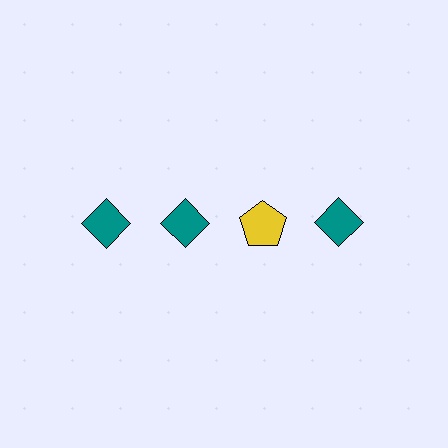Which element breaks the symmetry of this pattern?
The yellow pentagon in the top row, center column breaks the symmetry. All other shapes are teal diamonds.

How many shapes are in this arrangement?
There are 4 shapes arranged in a grid pattern.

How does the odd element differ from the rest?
It differs in both color (yellow instead of teal) and shape (pentagon instead of diamond).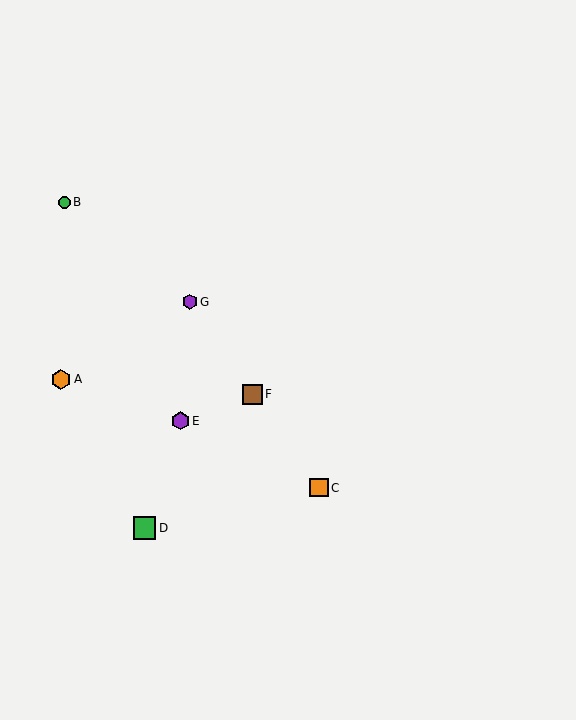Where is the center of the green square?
The center of the green square is at (144, 528).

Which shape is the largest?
The green square (labeled D) is the largest.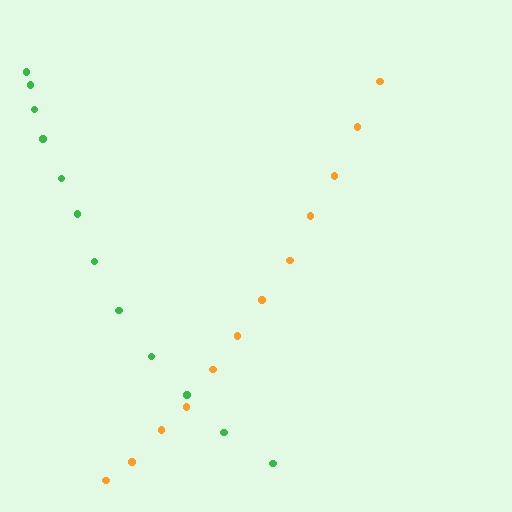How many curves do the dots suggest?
There are 2 distinct paths.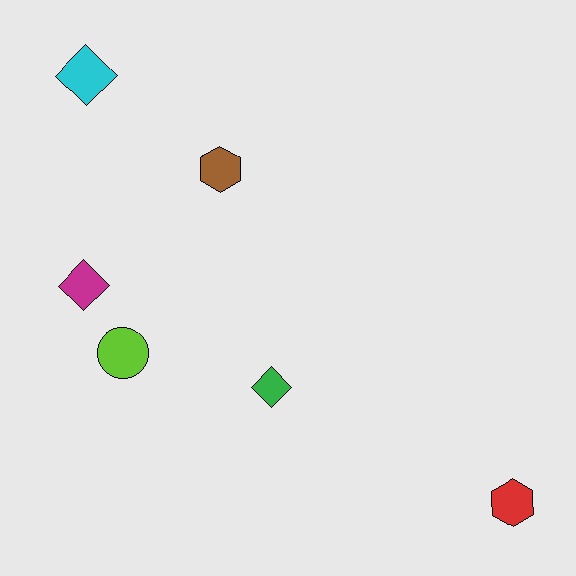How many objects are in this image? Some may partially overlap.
There are 6 objects.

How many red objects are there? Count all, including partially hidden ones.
There is 1 red object.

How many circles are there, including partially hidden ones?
There is 1 circle.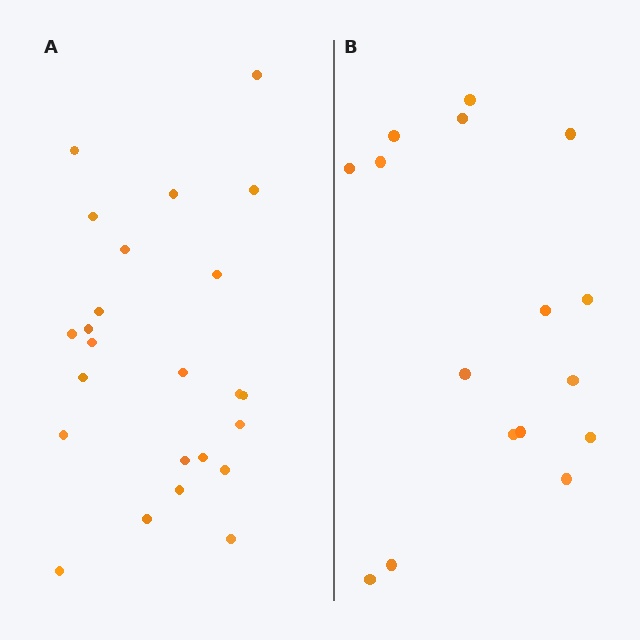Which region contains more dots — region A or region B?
Region A (the left region) has more dots.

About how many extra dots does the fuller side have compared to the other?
Region A has roughly 8 or so more dots than region B.